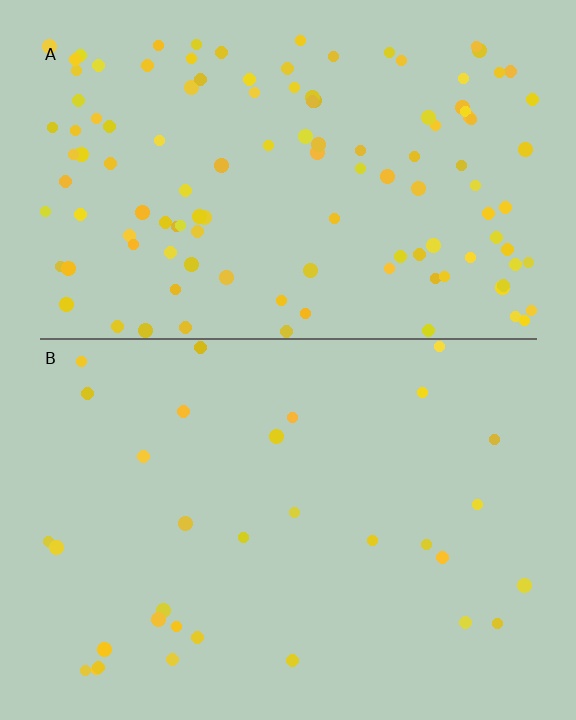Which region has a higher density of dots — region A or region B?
A (the top).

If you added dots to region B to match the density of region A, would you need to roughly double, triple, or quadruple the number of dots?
Approximately quadruple.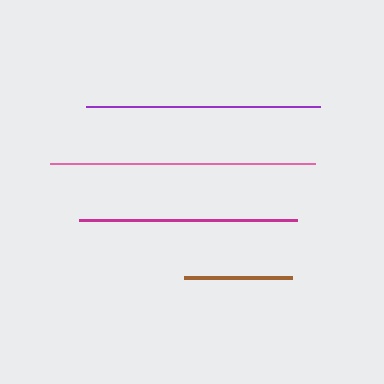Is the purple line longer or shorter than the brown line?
The purple line is longer than the brown line.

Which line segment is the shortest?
The brown line is the shortest at approximately 108 pixels.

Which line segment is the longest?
The pink line is the longest at approximately 265 pixels.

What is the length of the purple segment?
The purple segment is approximately 233 pixels long.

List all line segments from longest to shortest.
From longest to shortest: pink, purple, magenta, brown.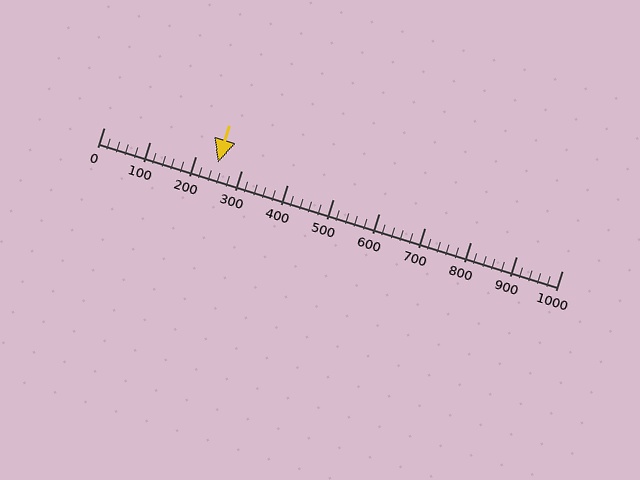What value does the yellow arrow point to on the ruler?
The yellow arrow points to approximately 248.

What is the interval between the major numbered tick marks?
The major tick marks are spaced 100 units apart.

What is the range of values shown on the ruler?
The ruler shows values from 0 to 1000.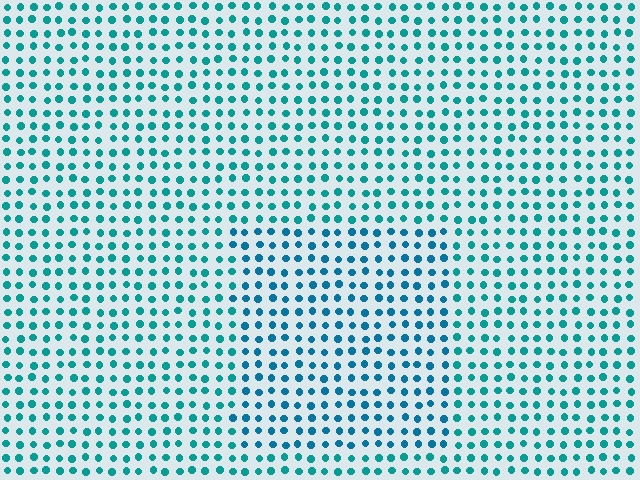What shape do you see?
I see a rectangle.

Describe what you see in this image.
The image is filled with small teal elements in a uniform arrangement. A rectangle-shaped region is visible where the elements are tinted to a slightly different hue, forming a subtle color boundary.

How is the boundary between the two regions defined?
The boundary is defined purely by a slight shift in hue (about 20 degrees). Spacing, size, and orientation are identical on both sides.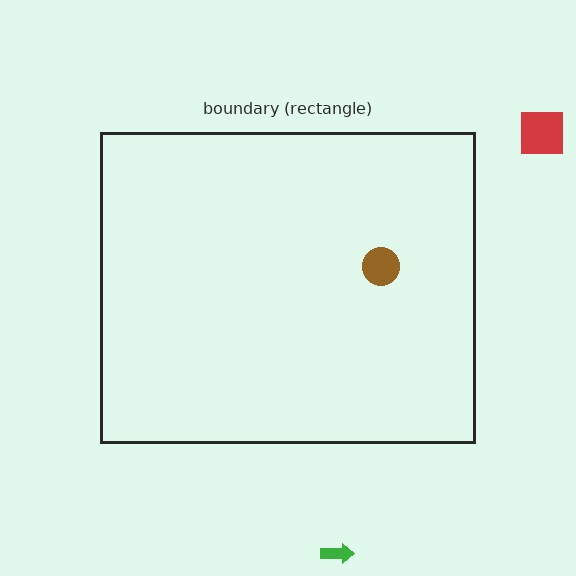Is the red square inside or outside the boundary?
Outside.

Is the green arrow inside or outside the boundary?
Outside.